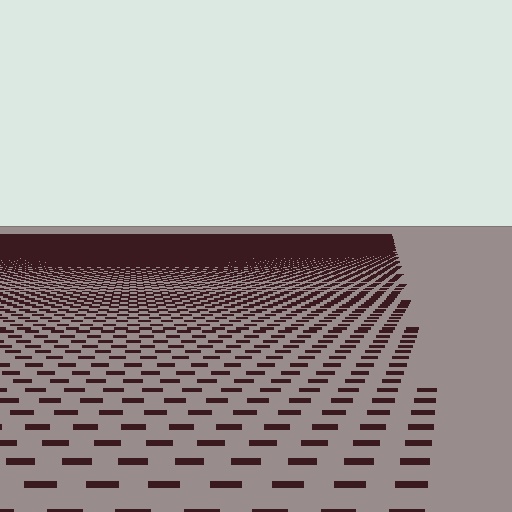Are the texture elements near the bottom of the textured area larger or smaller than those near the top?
Larger. Near the bottom, elements are closer to the viewer and appear at a bigger on-screen size.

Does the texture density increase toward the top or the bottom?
Density increases toward the top.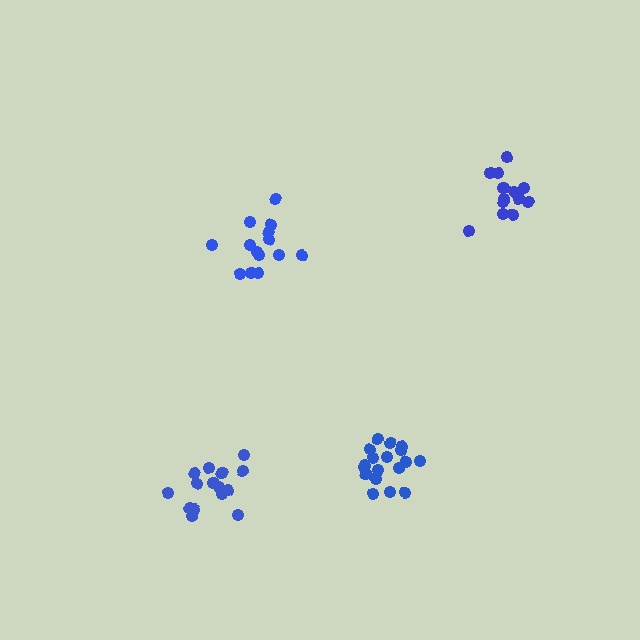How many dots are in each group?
Group 1: 14 dots, Group 2: 18 dots, Group 3: 15 dots, Group 4: 14 dots (61 total).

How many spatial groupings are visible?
There are 4 spatial groupings.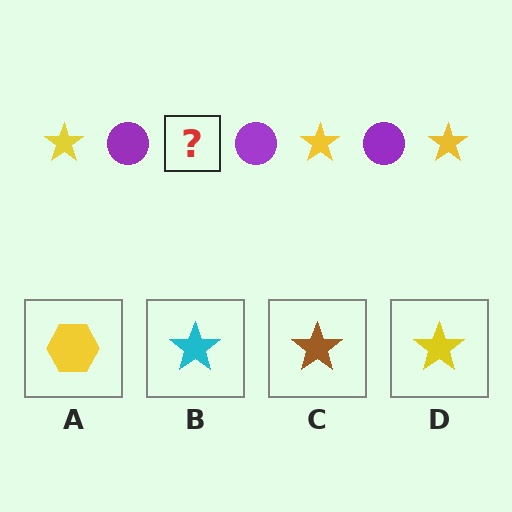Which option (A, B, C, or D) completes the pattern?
D.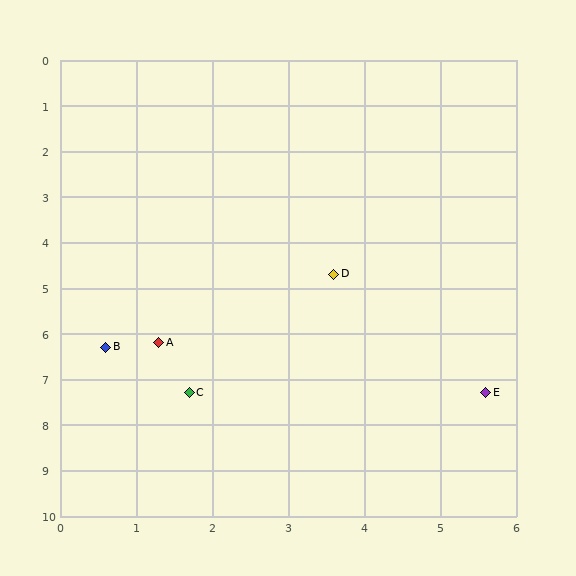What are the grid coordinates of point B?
Point B is at approximately (0.6, 6.3).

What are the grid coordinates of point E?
Point E is at approximately (5.6, 7.3).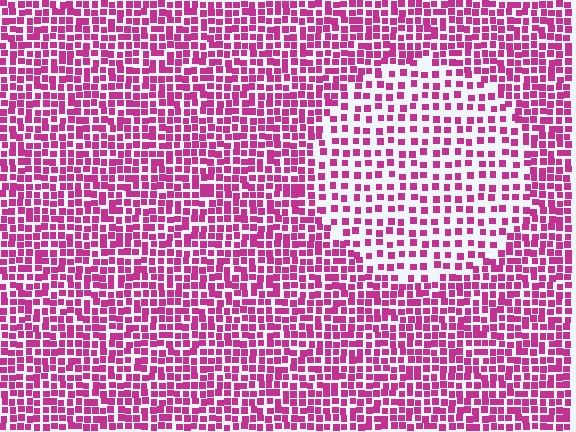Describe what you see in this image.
The image contains small magenta elements arranged at two different densities. A circle-shaped region is visible where the elements are less densely packed than the surrounding area.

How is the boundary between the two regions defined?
The boundary is defined by a change in element density (approximately 1.9x ratio). All elements are the same color, size, and shape.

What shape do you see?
I see a circle.